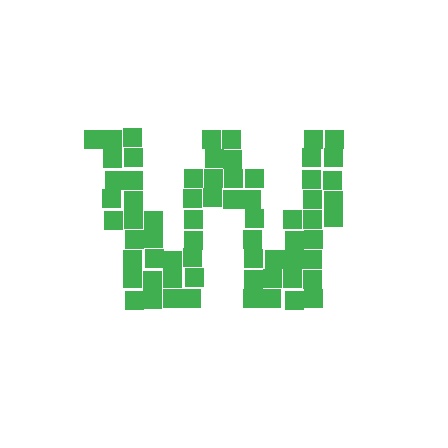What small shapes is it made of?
It is made of small squares.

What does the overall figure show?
The overall figure shows the letter W.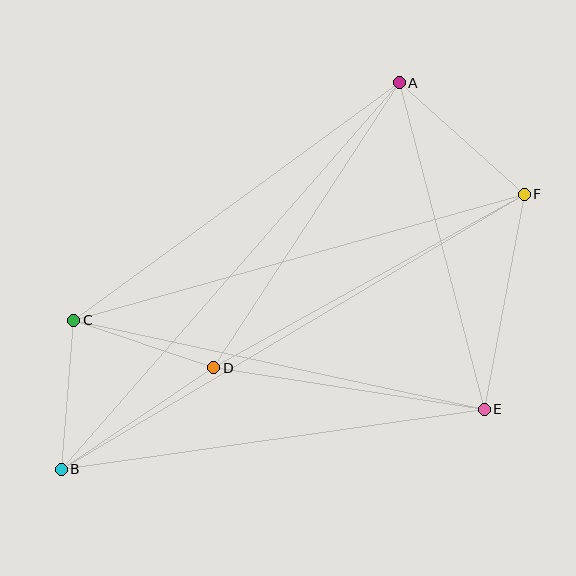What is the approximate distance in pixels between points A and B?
The distance between A and B is approximately 513 pixels.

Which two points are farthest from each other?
Points B and F are farthest from each other.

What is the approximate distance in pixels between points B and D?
The distance between B and D is approximately 183 pixels.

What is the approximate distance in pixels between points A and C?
The distance between A and C is approximately 403 pixels.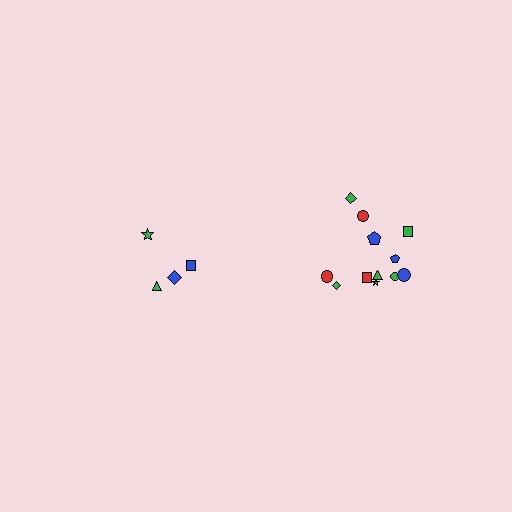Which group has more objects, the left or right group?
The right group.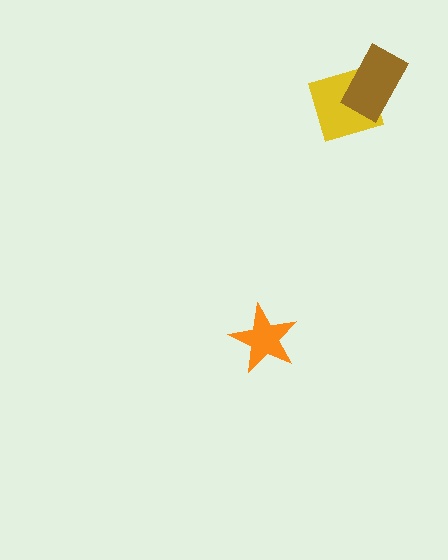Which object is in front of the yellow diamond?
The brown rectangle is in front of the yellow diamond.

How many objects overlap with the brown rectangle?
1 object overlaps with the brown rectangle.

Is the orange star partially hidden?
No, no other shape covers it.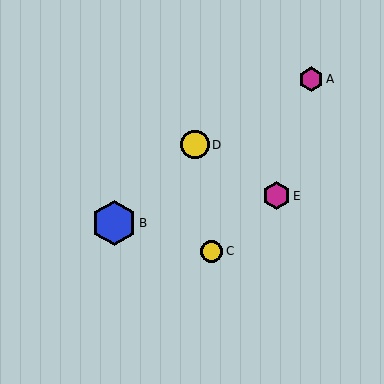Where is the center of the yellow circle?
The center of the yellow circle is at (211, 251).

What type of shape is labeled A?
Shape A is a magenta hexagon.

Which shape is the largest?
The blue hexagon (labeled B) is the largest.